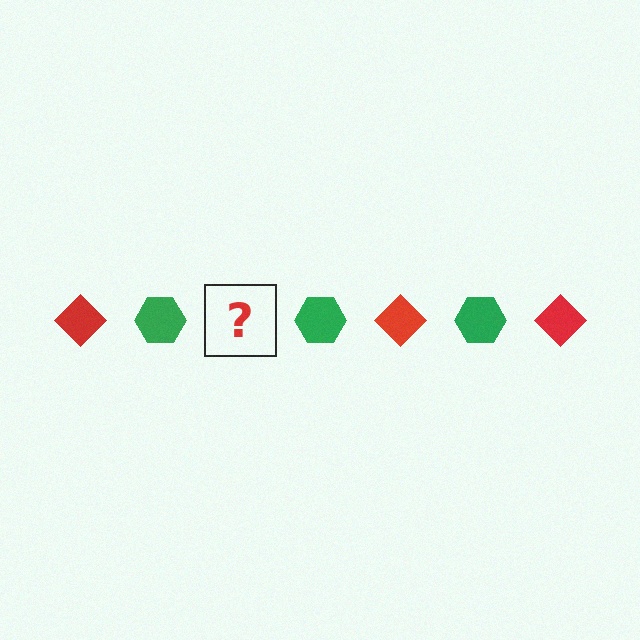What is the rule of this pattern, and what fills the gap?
The rule is that the pattern alternates between red diamond and green hexagon. The gap should be filled with a red diamond.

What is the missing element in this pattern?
The missing element is a red diamond.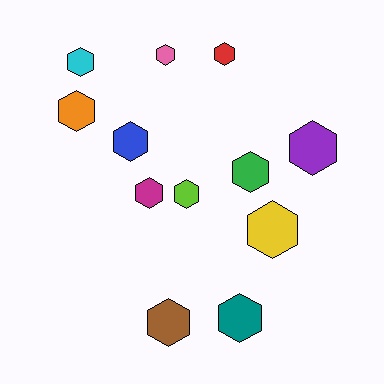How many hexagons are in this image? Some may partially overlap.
There are 12 hexagons.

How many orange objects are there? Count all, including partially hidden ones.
There is 1 orange object.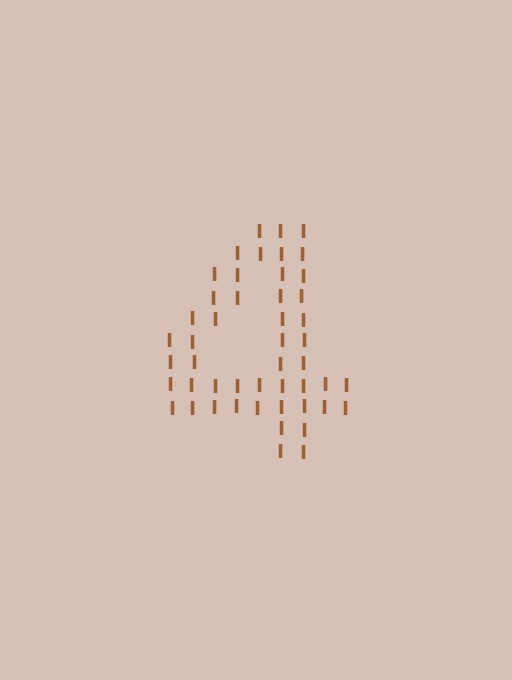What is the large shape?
The large shape is the digit 4.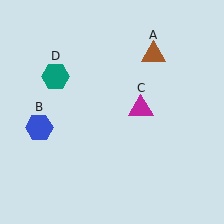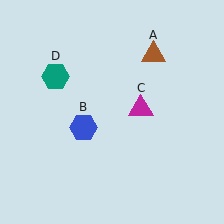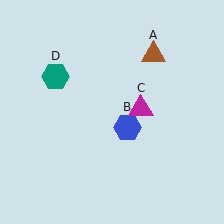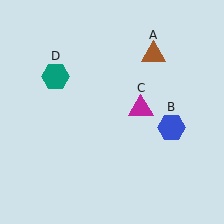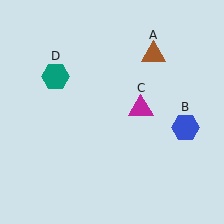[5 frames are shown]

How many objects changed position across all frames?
1 object changed position: blue hexagon (object B).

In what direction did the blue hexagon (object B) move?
The blue hexagon (object B) moved right.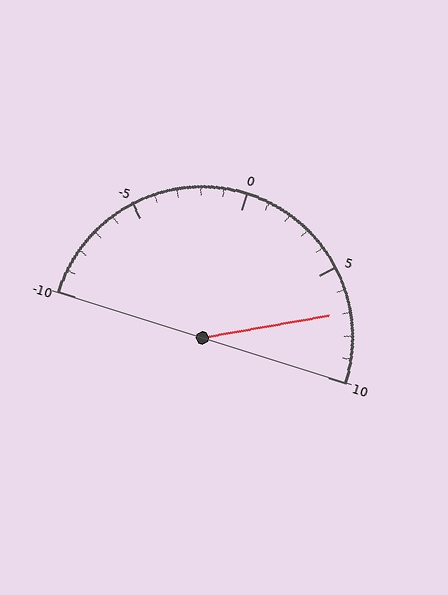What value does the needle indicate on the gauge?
The needle indicates approximately 7.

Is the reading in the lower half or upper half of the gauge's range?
The reading is in the upper half of the range (-10 to 10).